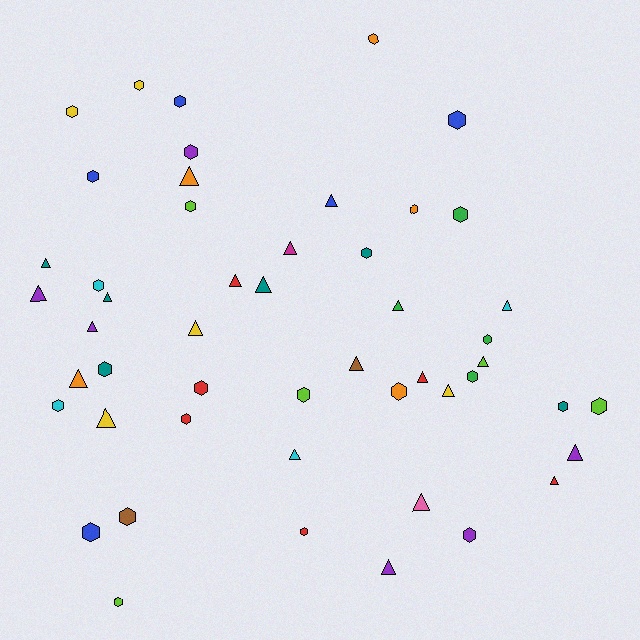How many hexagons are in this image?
There are 27 hexagons.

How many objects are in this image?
There are 50 objects.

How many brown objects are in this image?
There are 2 brown objects.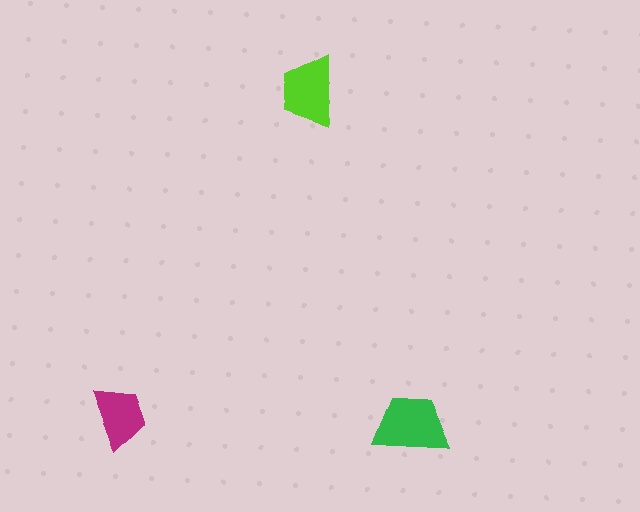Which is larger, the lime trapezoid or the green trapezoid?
The green one.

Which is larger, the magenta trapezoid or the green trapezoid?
The green one.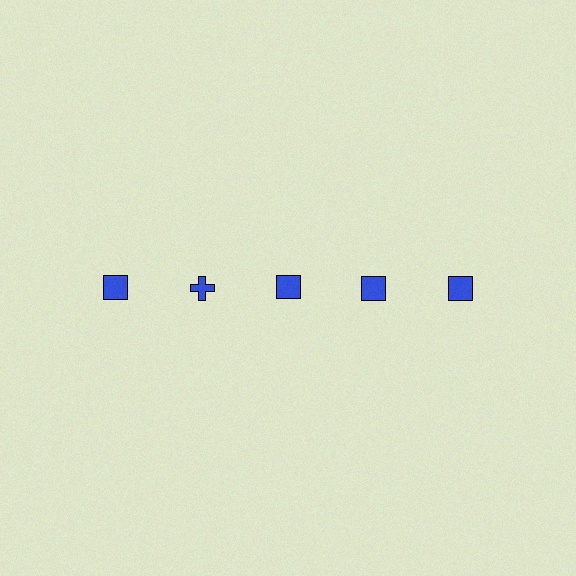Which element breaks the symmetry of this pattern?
The blue cross in the top row, second from left column breaks the symmetry. All other shapes are blue squares.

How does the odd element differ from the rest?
It has a different shape: cross instead of square.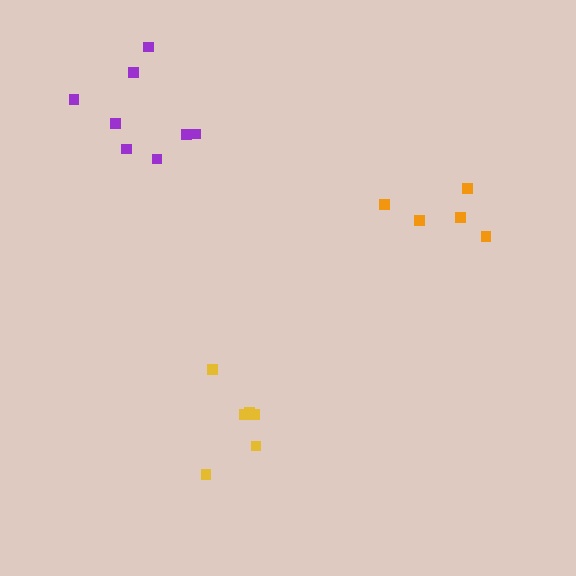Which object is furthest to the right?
The orange cluster is rightmost.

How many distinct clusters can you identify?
There are 3 distinct clusters.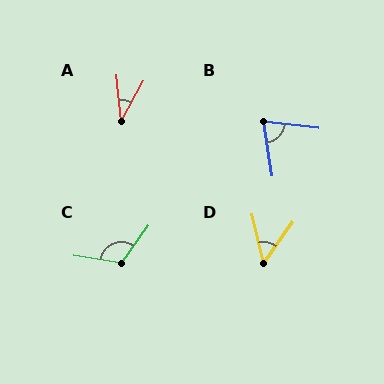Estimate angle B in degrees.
Approximately 75 degrees.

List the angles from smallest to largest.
A (34°), D (49°), B (75°), C (116°).